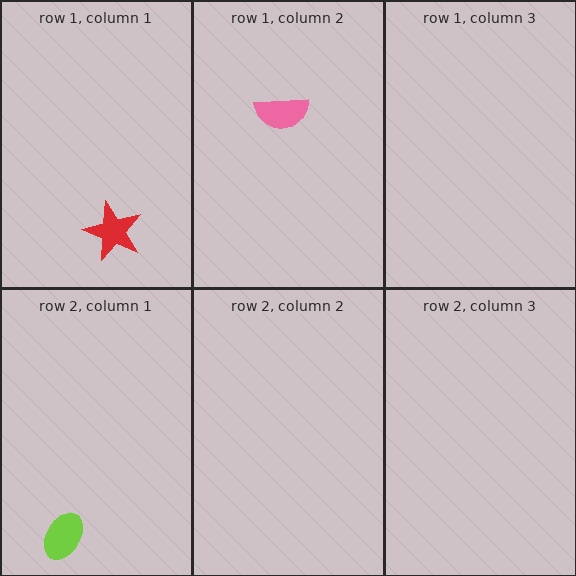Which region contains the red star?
The row 1, column 1 region.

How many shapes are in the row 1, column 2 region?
1.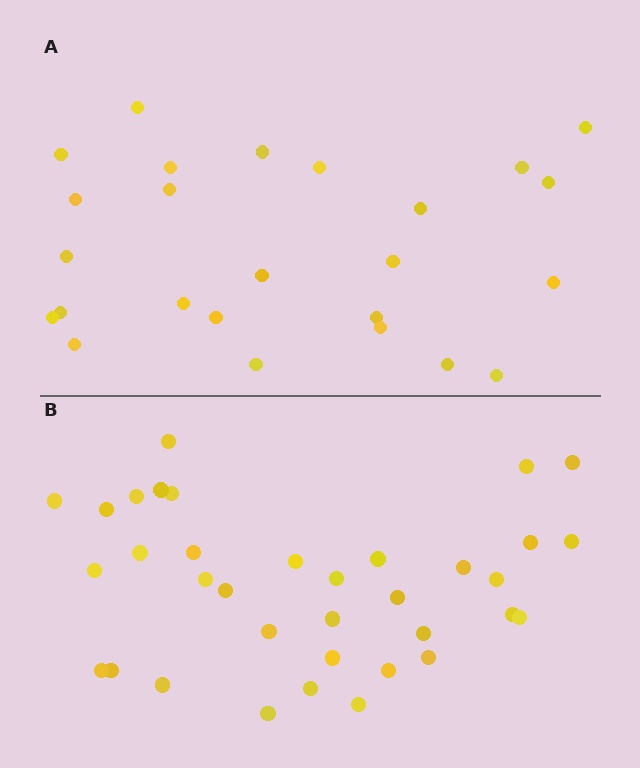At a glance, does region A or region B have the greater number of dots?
Region B (the bottom region) has more dots.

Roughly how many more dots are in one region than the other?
Region B has roughly 10 or so more dots than region A.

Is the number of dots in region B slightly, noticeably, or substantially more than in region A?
Region B has noticeably more, but not dramatically so. The ratio is roughly 1.4 to 1.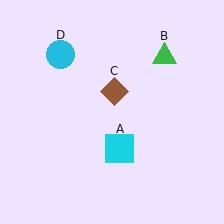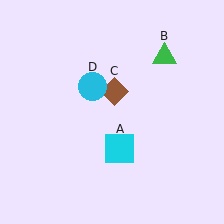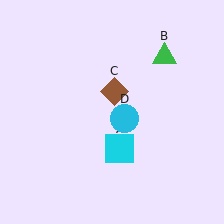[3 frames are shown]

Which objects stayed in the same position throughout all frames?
Cyan square (object A) and green triangle (object B) and brown diamond (object C) remained stationary.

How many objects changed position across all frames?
1 object changed position: cyan circle (object D).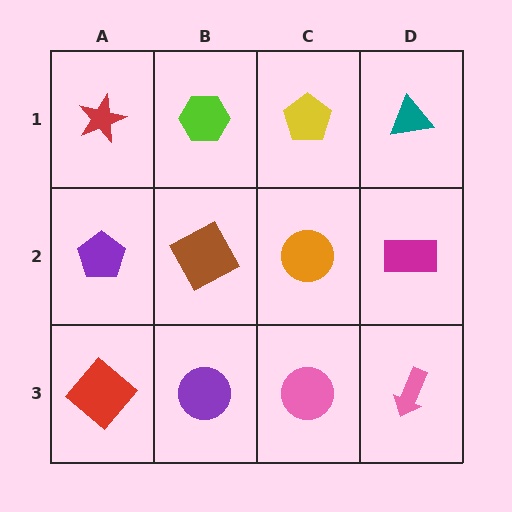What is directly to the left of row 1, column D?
A yellow pentagon.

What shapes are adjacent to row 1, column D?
A magenta rectangle (row 2, column D), a yellow pentagon (row 1, column C).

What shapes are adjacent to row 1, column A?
A purple pentagon (row 2, column A), a lime hexagon (row 1, column B).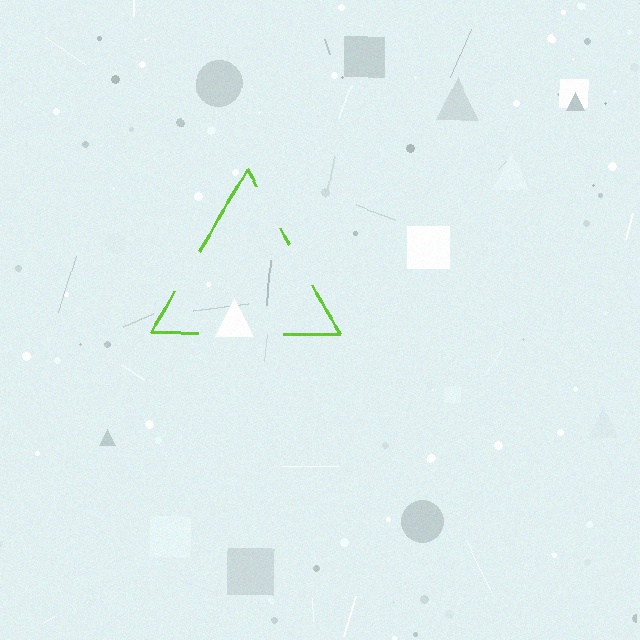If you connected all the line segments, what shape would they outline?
They would outline a triangle.